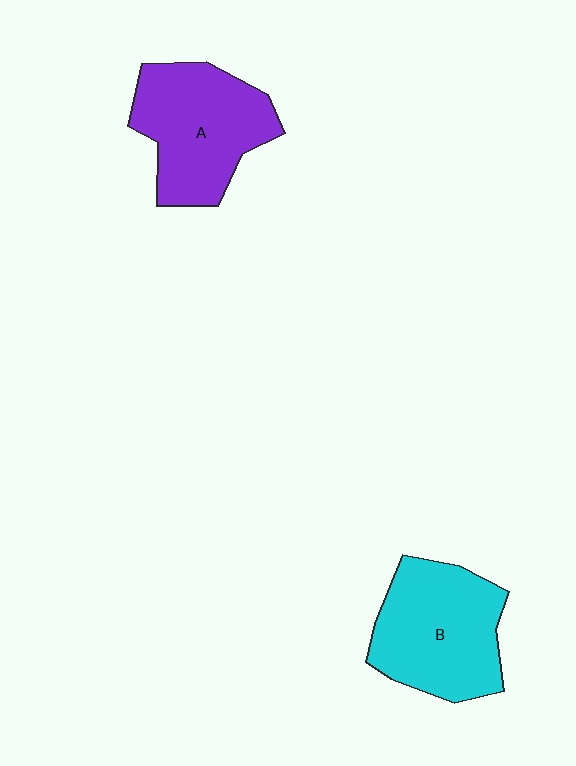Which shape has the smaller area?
Shape A (purple).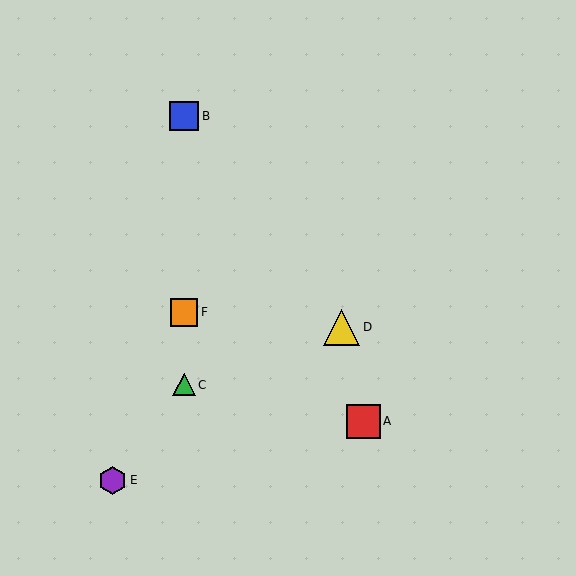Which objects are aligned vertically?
Objects B, C, F are aligned vertically.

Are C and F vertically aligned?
Yes, both are at x≈184.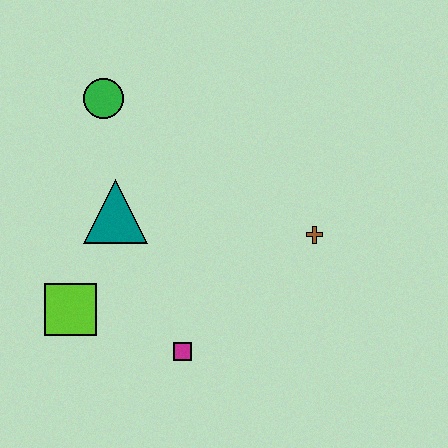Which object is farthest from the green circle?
The magenta square is farthest from the green circle.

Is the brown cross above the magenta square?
Yes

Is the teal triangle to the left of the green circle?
No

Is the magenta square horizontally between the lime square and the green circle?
No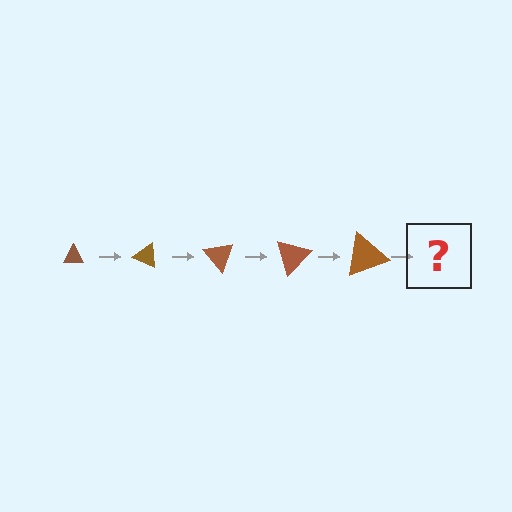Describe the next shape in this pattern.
It should be a triangle, larger than the previous one and rotated 125 degrees from the start.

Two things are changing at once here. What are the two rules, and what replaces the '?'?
The two rules are that the triangle grows larger each step and it rotates 25 degrees each step. The '?' should be a triangle, larger than the previous one and rotated 125 degrees from the start.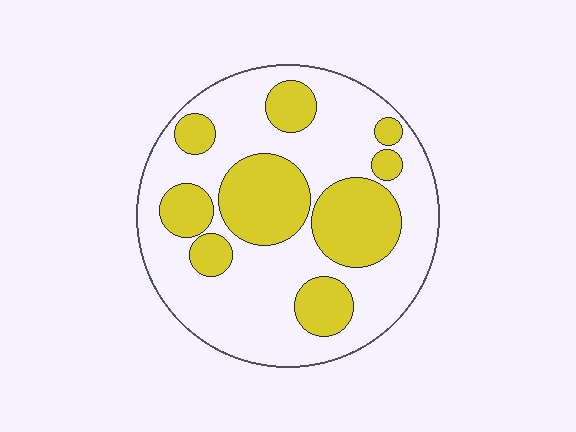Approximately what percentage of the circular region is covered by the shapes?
Approximately 35%.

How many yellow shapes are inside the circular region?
9.